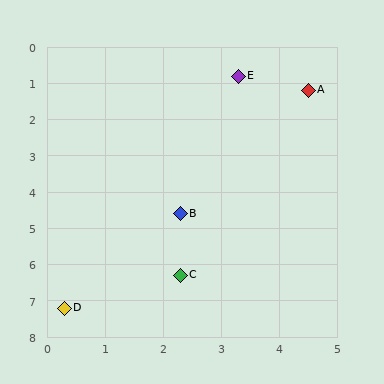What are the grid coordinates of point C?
Point C is at approximately (2.3, 6.3).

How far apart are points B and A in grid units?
Points B and A are about 4.0 grid units apart.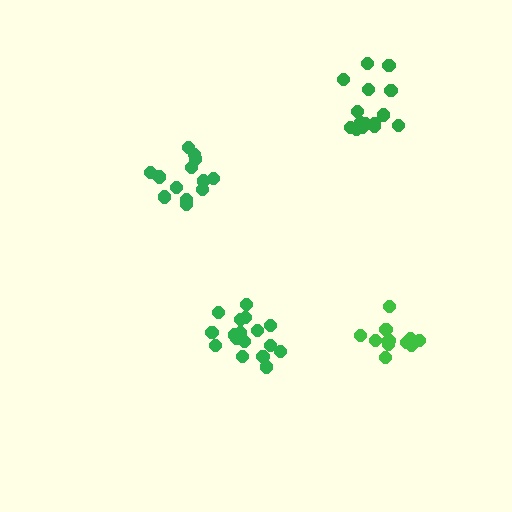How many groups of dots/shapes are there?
There are 4 groups.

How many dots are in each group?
Group 1: 14 dots, Group 2: 11 dots, Group 3: 17 dots, Group 4: 15 dots (57 total).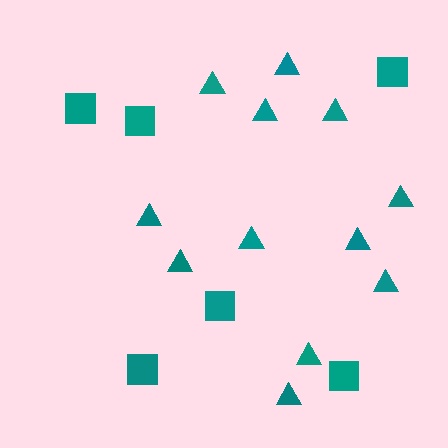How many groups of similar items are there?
There are 2 groups: one group of triangles (12) and one group of squares (6).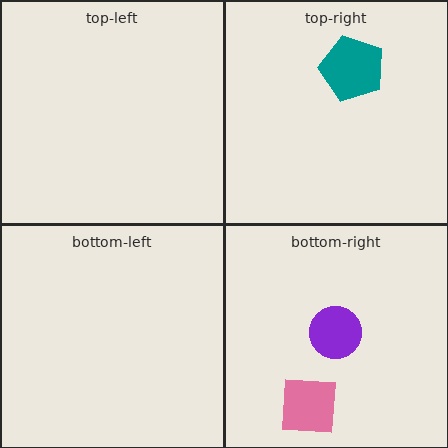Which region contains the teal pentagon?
The top-right region.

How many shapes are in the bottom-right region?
2.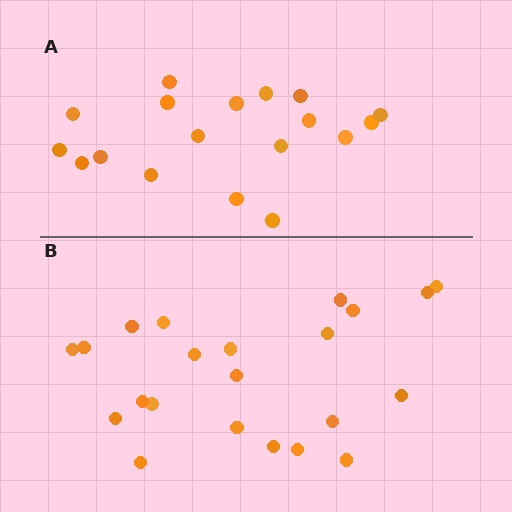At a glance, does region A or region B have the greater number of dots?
Region B (the bottom region) has more dots.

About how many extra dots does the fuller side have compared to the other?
Region B has about 4 more dots than region A.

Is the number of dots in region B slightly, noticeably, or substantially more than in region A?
Region B has only slightly more — the two regions are fairly close. The ratio is roughly 1.2 to 1.